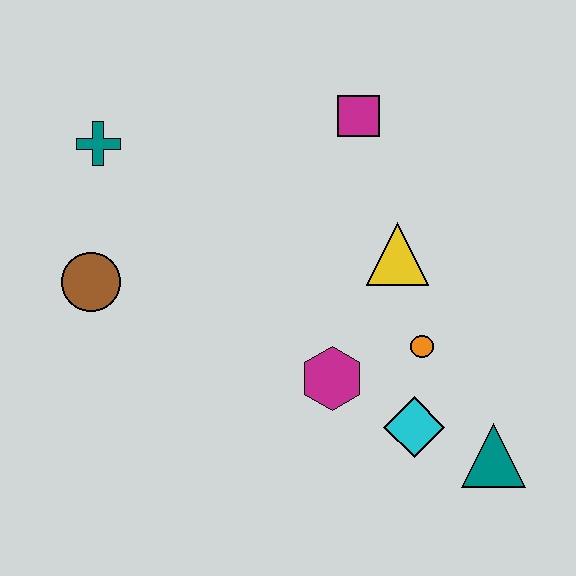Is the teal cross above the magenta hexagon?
Yes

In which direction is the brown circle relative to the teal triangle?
The brown circle is to the left of the teal triangle.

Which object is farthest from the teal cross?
The teal triangle is farthest from the teal cross.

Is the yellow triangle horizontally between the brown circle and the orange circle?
Yes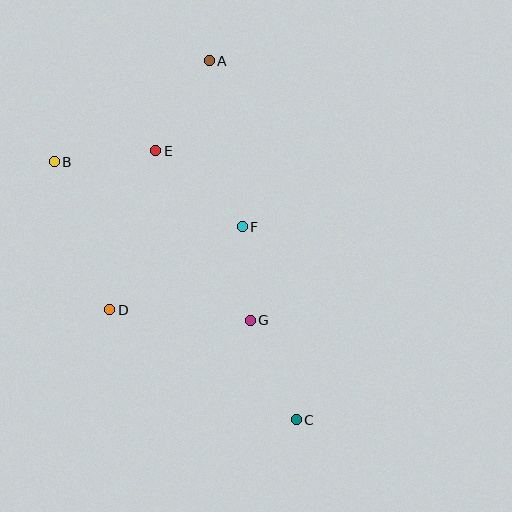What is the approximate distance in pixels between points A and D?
The distance between A and D is approximately 268 pixels.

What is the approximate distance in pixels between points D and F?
The distance between D and F is approximately 156 pixels.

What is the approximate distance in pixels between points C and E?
The distance between C and E is approximately 304 pixels.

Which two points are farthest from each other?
Points A and C are farthest from each other.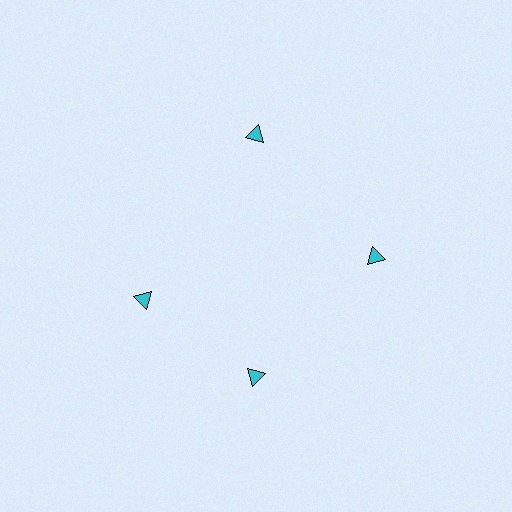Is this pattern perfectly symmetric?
No. The 4 cyan triangles are arranged in a ring, but one element near the 9 o'clock position is rotated out of alignment along the ring, breaking the 4-fold rotational symmetry.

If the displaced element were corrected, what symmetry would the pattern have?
It would have 4-fold rotational symmetry — the pattern would map onto itself every 90 degrees.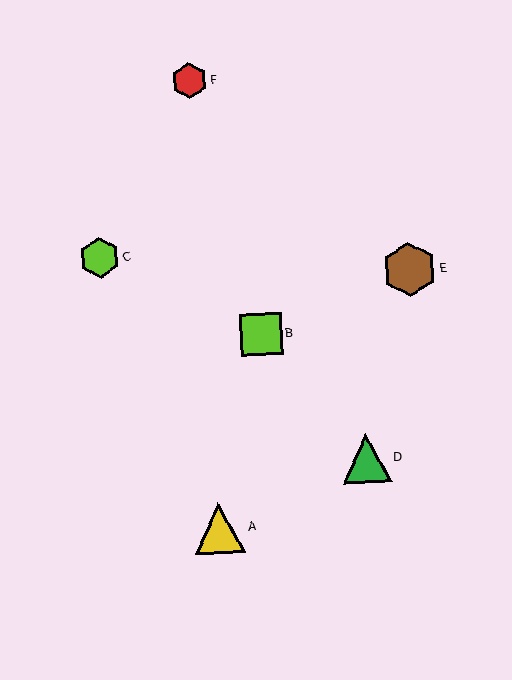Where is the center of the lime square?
The center of the lime square is at (261, 334).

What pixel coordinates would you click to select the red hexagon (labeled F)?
Click at (189, 81) to select the red hexagon F.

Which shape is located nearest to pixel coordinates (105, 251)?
The lime hexagon (labeled C) at (100, 258) is nearest to that location.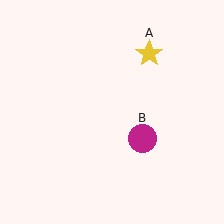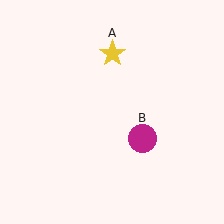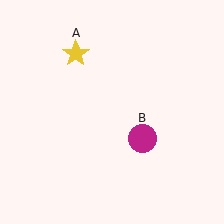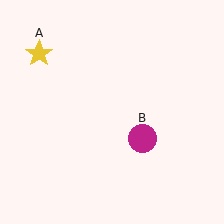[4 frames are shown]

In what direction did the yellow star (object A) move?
The yellow star (object A) moved left.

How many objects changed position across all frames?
1 object changed position: yellow star (object A).